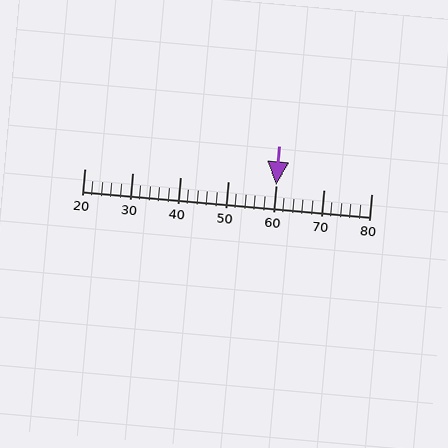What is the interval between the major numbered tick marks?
The major tick marks are spaced 10 units apart.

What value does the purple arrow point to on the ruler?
The purple arrow points to approximately 60.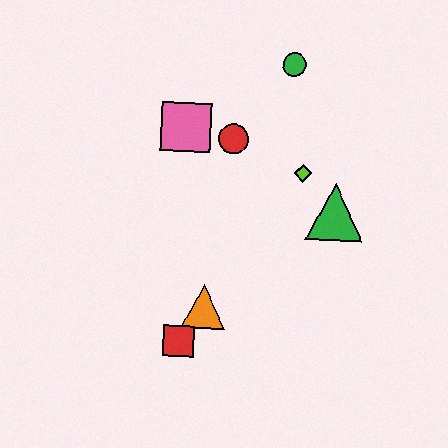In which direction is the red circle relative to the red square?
The red circle is above the red square.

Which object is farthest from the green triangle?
The red square is farthest from the green triangle.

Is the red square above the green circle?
No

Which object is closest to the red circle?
The pink square is closest to the red circle.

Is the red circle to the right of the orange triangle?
Yes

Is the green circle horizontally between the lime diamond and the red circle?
Yes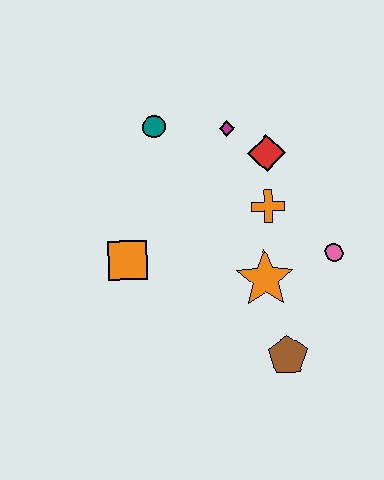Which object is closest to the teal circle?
The magenta diamond is closest to the teal circle.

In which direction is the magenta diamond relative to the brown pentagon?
The magenta diamond is above the brown pentagon.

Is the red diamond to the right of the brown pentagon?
No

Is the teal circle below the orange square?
No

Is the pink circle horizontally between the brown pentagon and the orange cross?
No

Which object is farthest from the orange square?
The pink circle is farthest from the orange square.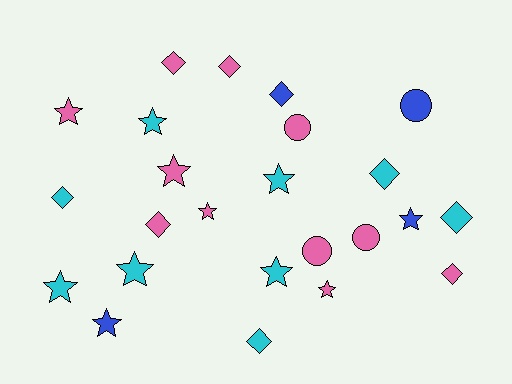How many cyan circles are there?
There are no cyan circles.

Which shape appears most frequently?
Star, with 11 objects.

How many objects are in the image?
There are 24 objects.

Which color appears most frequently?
Pink, with 11 objects.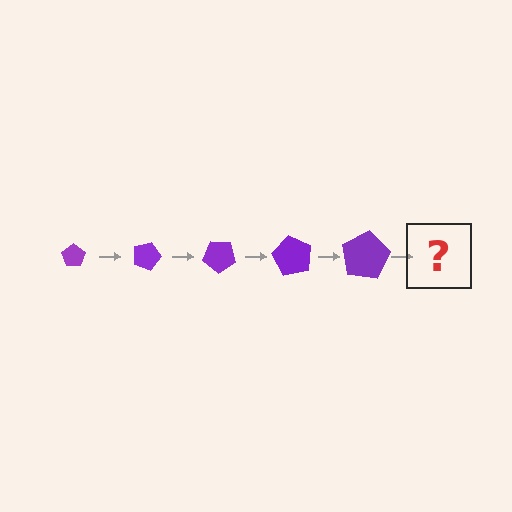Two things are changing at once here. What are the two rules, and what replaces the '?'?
The two rules are that the pentagon grows larger each step and it rotates 20 degrees each step. The '?' should be a pentagon, larger than the previous one and rotated 100 degrees from the start.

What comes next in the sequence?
The next element should be a pentagon, larger than the previous one and rotated 100 degrees from the start.